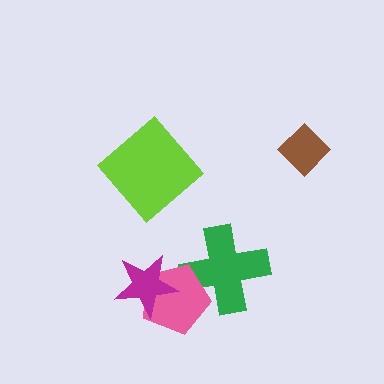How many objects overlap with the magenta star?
1 object overlaps with the magenta star.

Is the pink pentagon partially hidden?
Yes, it is partially covered by another shape.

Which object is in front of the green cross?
The pink pentagon is in front of the green cross.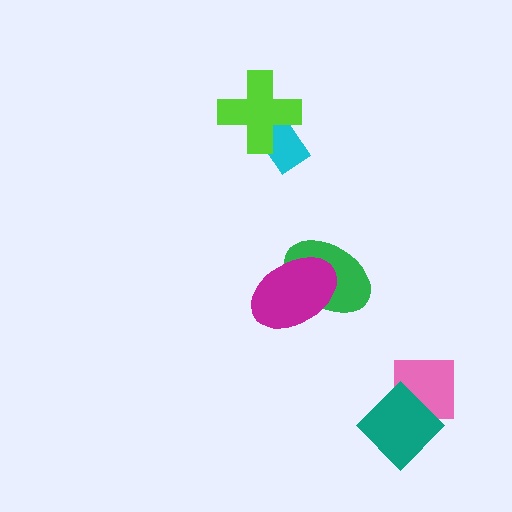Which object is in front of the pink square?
The teal diamond is in front of the pink square.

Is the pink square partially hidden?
Yes, it is partially covered by another shape.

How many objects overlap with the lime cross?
1 object overlaps with the lime cross.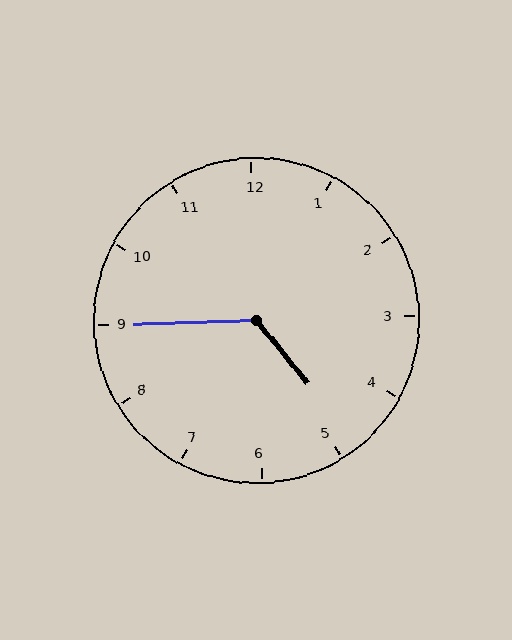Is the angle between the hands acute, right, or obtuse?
It is obtuse.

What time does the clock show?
4:45.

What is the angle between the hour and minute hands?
Approximately 128 degrees.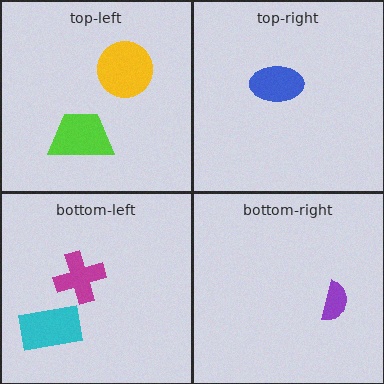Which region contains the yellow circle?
The top-left region.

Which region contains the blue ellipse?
The top-right region.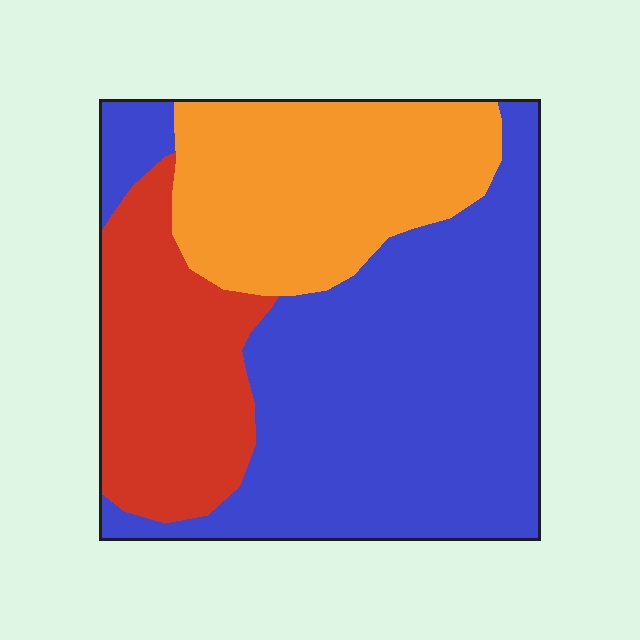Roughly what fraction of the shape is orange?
Orange takes up between a sixth and a third of the shape.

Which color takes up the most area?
Blue, at roughly 50%.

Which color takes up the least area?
Red, at roughly 20%.